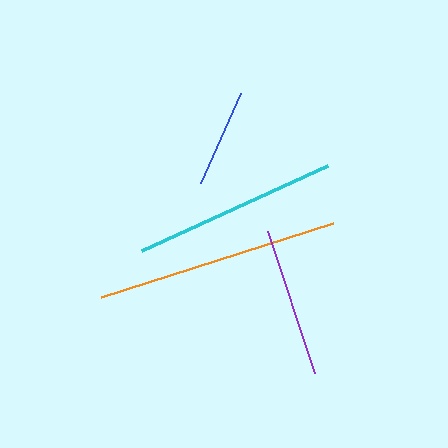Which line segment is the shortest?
The blue line is the shortest at approximately 98 pixels.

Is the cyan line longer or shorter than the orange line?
The orange line is longer than the cyan line.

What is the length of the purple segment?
The purple segment is approximately 150 pixels long.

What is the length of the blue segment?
The blue segment is approximately 98 pixels long.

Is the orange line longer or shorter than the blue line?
The orange line is longer than the blue line.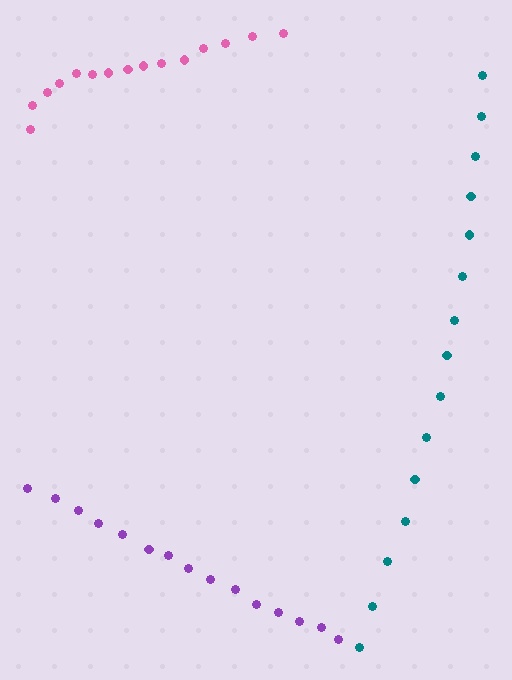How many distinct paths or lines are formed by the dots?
There are 3 distinct paths.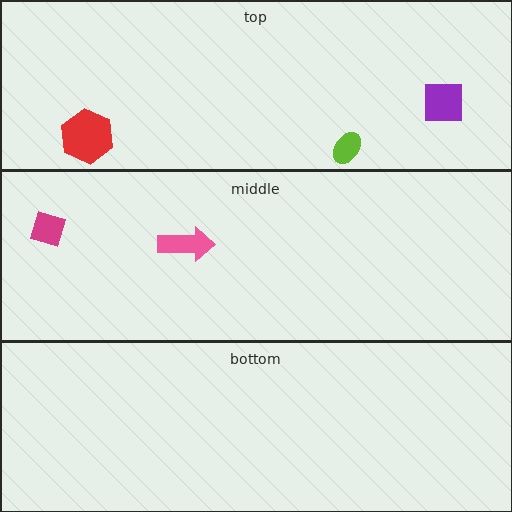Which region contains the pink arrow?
The middle region.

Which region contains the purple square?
The top region.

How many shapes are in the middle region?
2.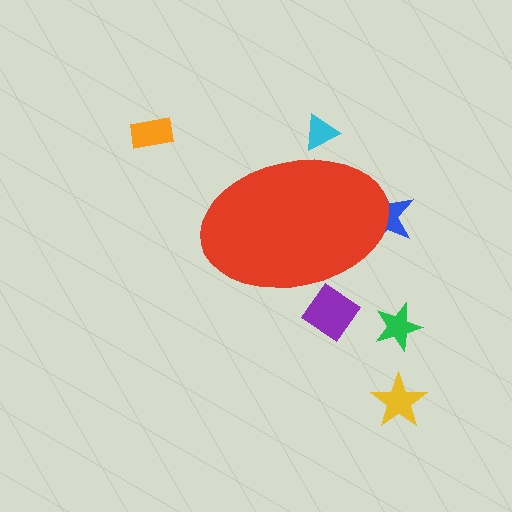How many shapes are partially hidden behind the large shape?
3 shapes are partially hidden.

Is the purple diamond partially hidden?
Yes, the purple diamond is partially hidden behind the red ellipse.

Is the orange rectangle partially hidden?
No, the orange rectangle is fully visible.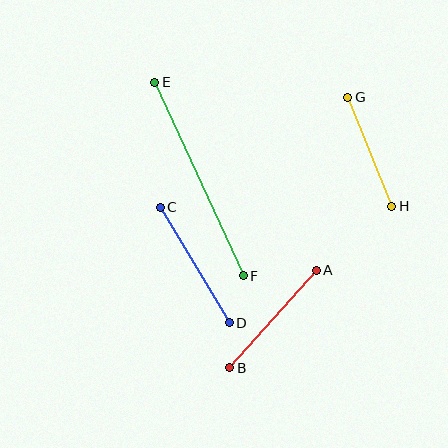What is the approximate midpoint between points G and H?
The midpoint is at approximately (370, 152) pixels.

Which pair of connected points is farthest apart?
Points E and F are farthest apart.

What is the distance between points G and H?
The distance is approximately 118 pixels.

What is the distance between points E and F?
The distance is approximately 213 pixels.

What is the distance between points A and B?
The distance is approximately 130 pixels.